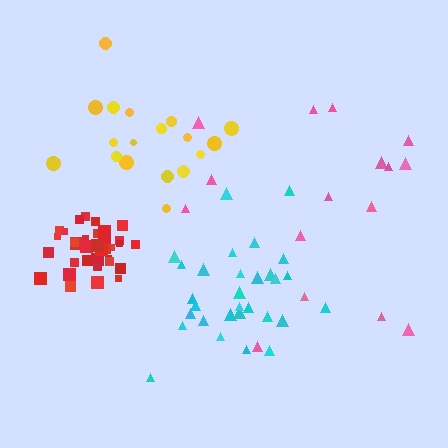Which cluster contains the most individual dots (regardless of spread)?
Red (35).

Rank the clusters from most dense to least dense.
red, cyan, yellow, pink.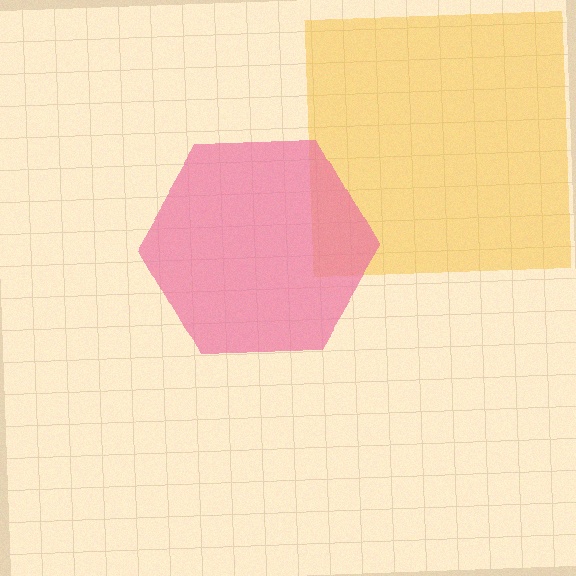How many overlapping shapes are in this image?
There are 2 overlapping shapes in the image.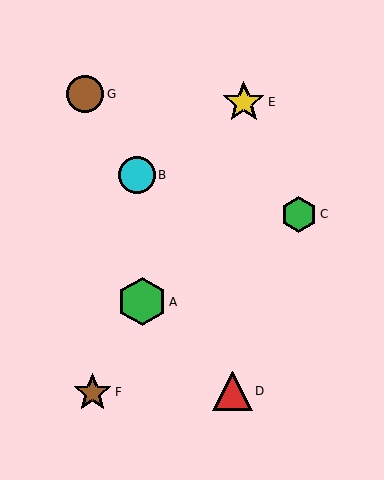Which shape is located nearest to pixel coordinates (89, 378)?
The brown star (labeled F) at (93, 392) is nearest to that location.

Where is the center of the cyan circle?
The center of the cyan circle is at (137, 175).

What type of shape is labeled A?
Shape A is a green hexagon.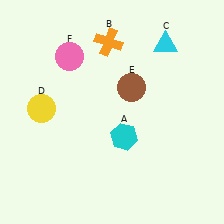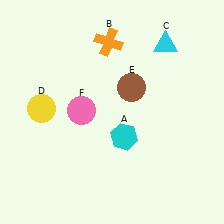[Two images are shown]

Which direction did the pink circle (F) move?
The pink circle (F) moved down.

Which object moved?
The pink circle (F) moved down.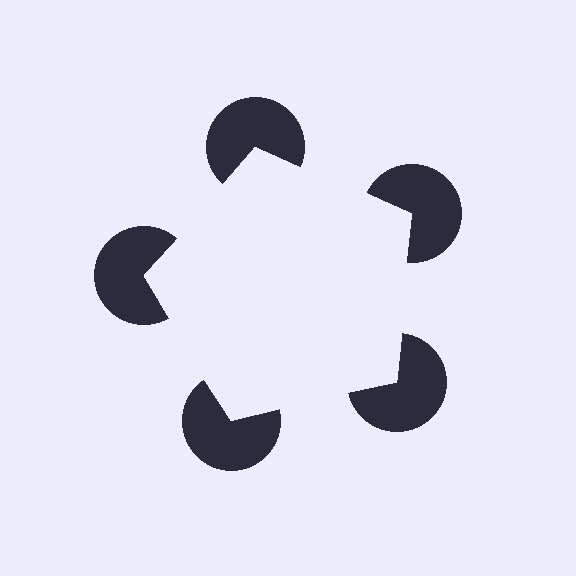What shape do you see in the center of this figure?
An illusory pentagon — its edges are inferred from the aligned wedge cuts in the pac-man discs, not physically drawn.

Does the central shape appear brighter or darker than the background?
It typically appears slightly brighter than the background, even though no actual brightness change is drawn.